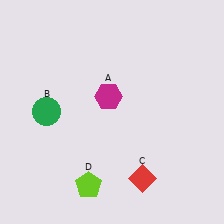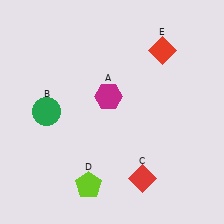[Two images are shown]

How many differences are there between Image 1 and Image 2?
There is 1 difference between the two images.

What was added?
A red diamond (E) was added in Image 2.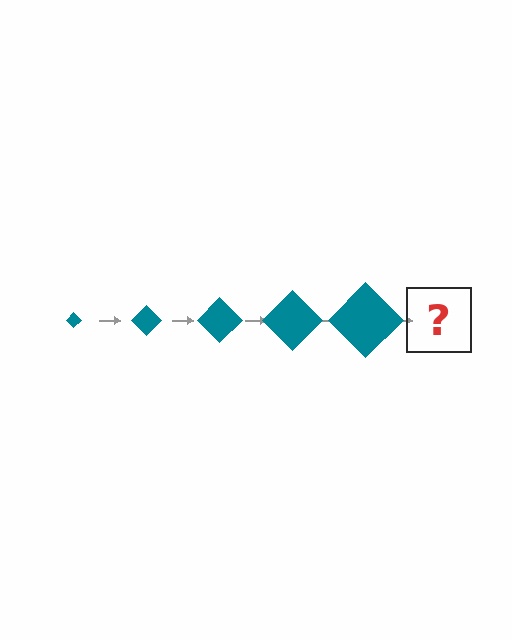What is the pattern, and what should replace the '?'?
The pattern is that the diamond gets progressively larger each step. The '?' should be a teal diamond, larger than the previous one.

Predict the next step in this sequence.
The next step is a teal diamond, larger than the previous one.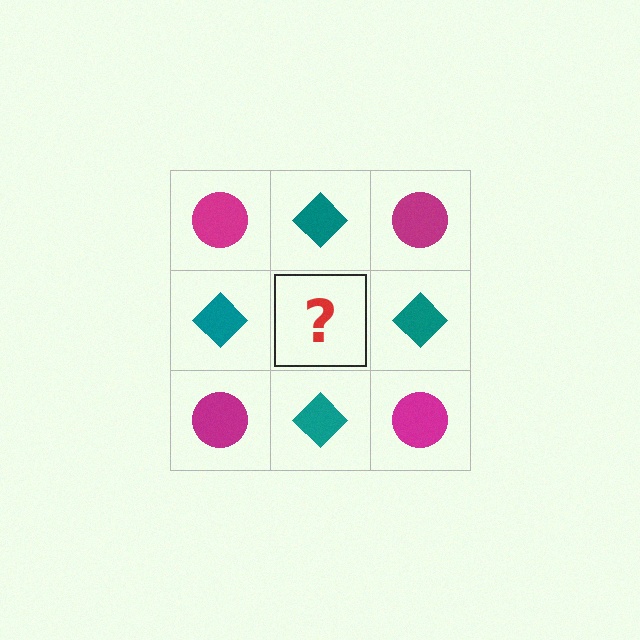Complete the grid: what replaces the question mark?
The question mark should be replaced with a magenta circle.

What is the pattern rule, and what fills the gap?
The rule is that it alternates magenta circle and teal diamond in a checkerboard pattern. The gap should be filled with a magenta circle.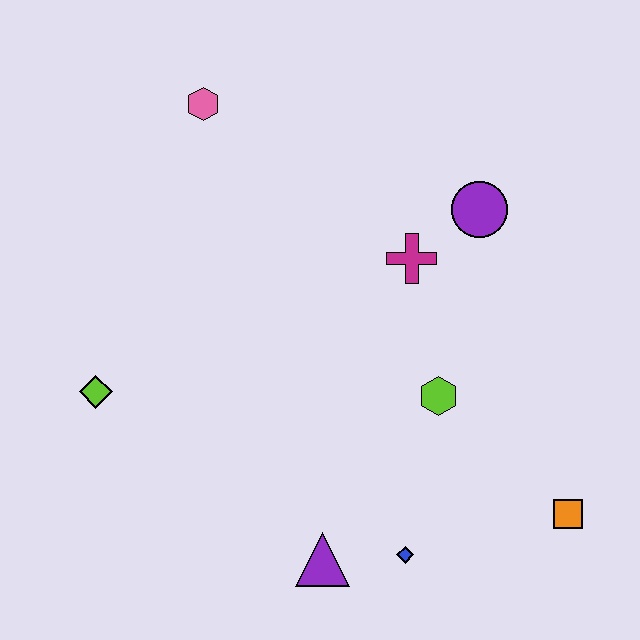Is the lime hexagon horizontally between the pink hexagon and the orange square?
Yes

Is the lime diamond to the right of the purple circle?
No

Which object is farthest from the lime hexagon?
The pink hexagon is farthest from the lime hexagon.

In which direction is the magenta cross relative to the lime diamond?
The magenta cross is to the right of the lime diamond.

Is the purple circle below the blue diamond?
No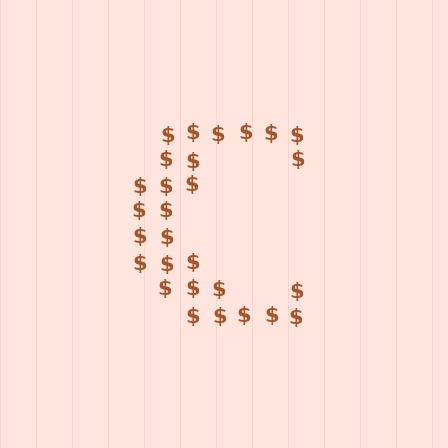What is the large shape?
The large shape is the letter C.